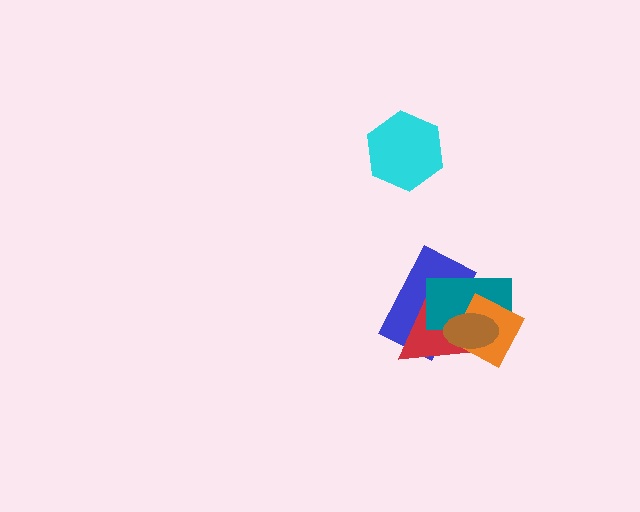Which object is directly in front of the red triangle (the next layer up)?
The teal rectangle is directly in front of the red triangle.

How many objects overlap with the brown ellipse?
4 objects overlap with the brown ellipse.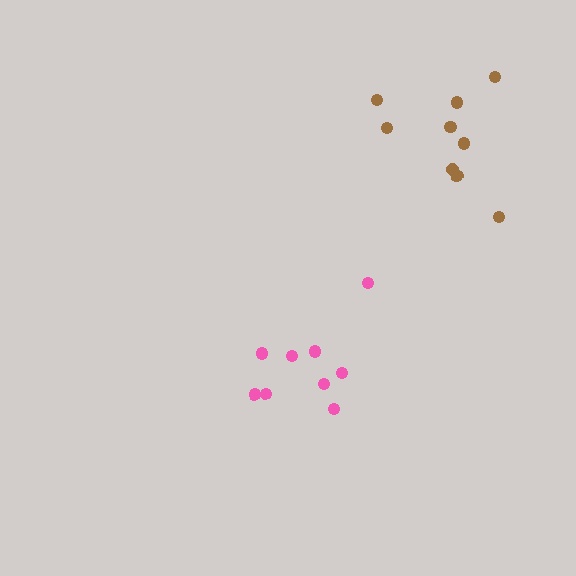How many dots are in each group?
Group 1: 9 dots, Group 2: 9 dots (18 total).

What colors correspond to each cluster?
The clusters are colored: brown, pink.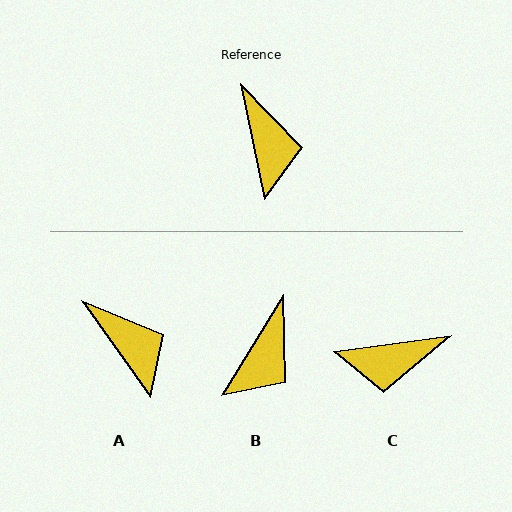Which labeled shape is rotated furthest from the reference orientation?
C, about 94 degrees away.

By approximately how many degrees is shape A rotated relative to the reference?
Approximately 24 degrees counter-clockwise.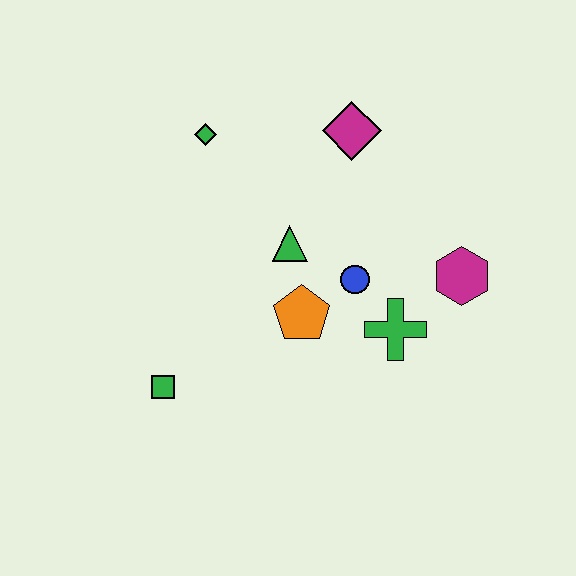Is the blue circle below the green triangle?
Yes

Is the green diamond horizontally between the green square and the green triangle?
Yes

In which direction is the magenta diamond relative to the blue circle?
The magenta diamond is above the blue circle.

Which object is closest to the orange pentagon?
The blue circle is closest to the orange pentagon.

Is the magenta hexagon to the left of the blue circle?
No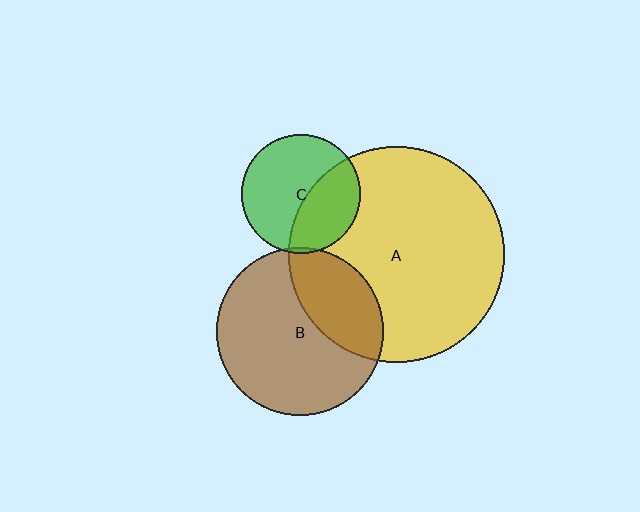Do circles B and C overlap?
Yes.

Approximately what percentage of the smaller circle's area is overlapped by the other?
Approximately 5%.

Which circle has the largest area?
Circle A (yellow).